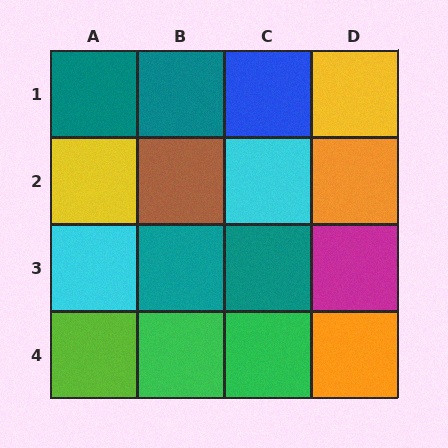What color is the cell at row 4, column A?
Lime.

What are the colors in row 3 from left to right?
Cyan, teal, teal, magenta.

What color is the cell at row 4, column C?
Green.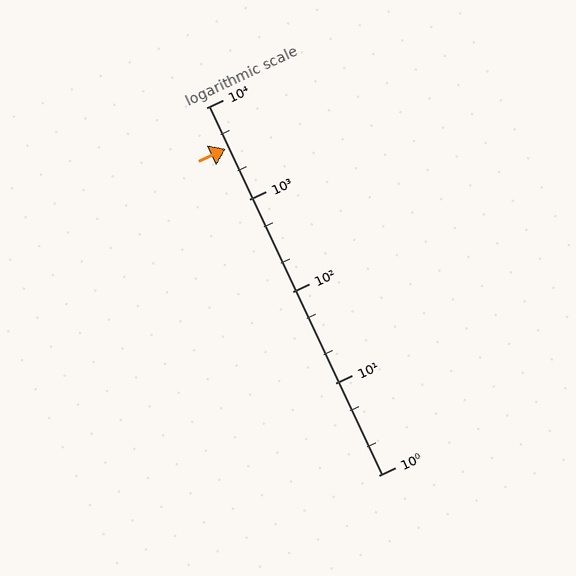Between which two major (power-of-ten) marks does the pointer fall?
The pointer is between 1000 and 10000.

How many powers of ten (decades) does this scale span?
The scale spans 4 decades, from 1 to 10000.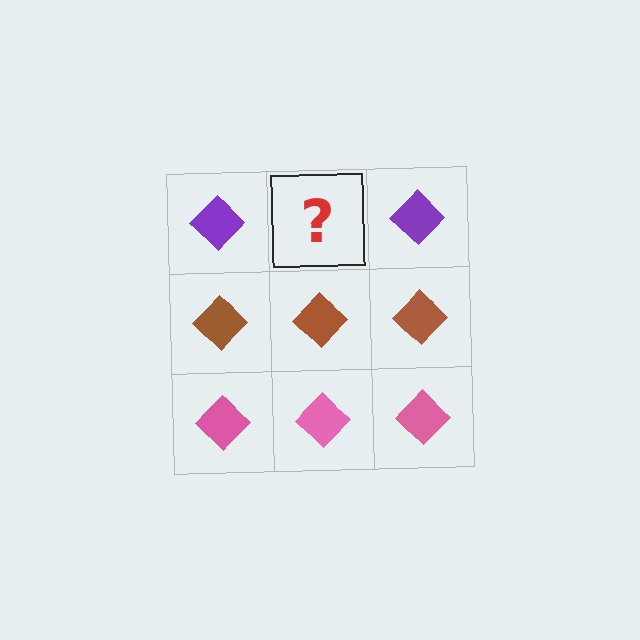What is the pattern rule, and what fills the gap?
The rule is that each row has a consistent color. The gap should be filled with a purple diamond.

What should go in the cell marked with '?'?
The missing cell should contain a purple diamond.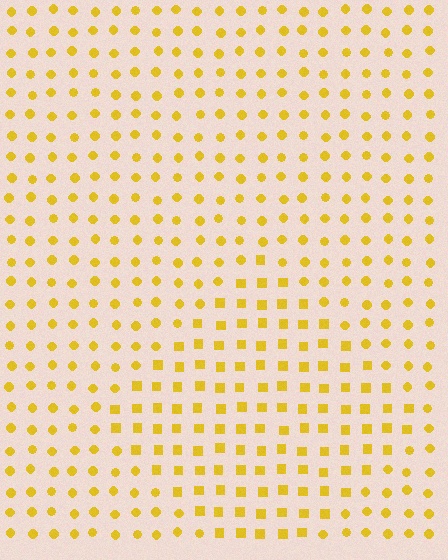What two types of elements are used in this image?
The image uses squares inside the diamond region and circles outside it.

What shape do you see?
I see a diamond.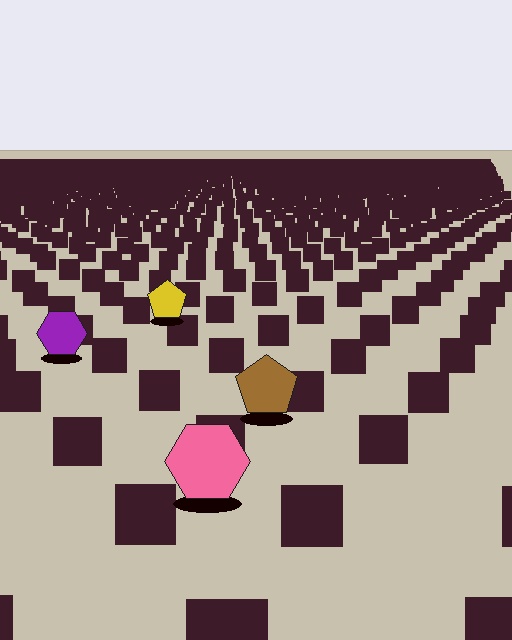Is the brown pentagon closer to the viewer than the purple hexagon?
Yes. The brown pentagon is closer — you can tell from the texture gradient: the ground texture is coarser near it.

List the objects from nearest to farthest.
From nearest to farthest: the pink hexagon, the brown pentagon, the purple hexagon, the yellow pentagon.